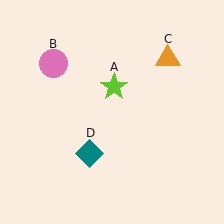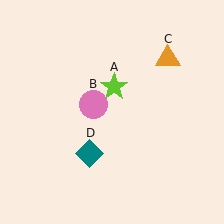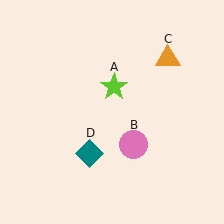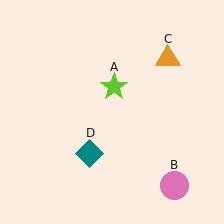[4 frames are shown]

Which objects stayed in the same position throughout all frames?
Lime star (object A) and orange triangle (object C) and teal diamond (object D) remained stationary.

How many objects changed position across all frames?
1 object changed position: pink circle (object B).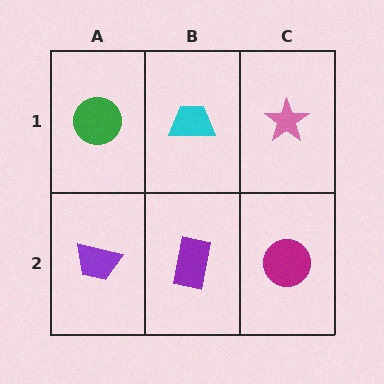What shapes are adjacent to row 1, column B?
A purple rectangle (row 2, column B), a green circle (row 1, column A), a pink star (row 1, column C).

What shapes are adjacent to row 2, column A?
A green circle (row 1, column A), a purple rectangle (row 2, column B).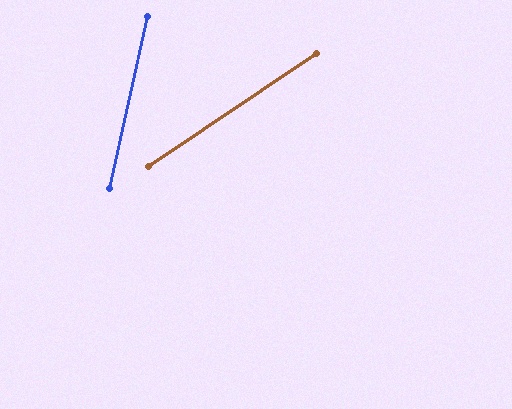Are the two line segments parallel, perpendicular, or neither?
Neither parallel nor perpendicular — they differ by about 44°.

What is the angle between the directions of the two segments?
Approximately 44 degrees.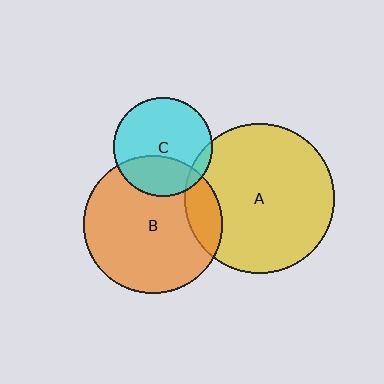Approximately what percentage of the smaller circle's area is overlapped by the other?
Approximately 30%.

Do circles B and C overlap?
Yes.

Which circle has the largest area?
Circle A (yellow).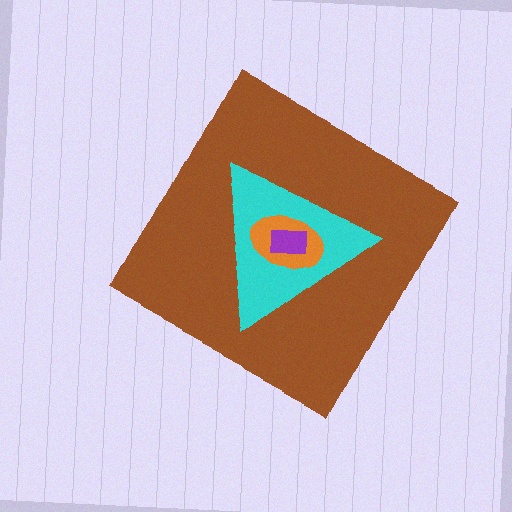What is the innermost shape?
The purple rectangle.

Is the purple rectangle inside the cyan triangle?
Yes.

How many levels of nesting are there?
4.